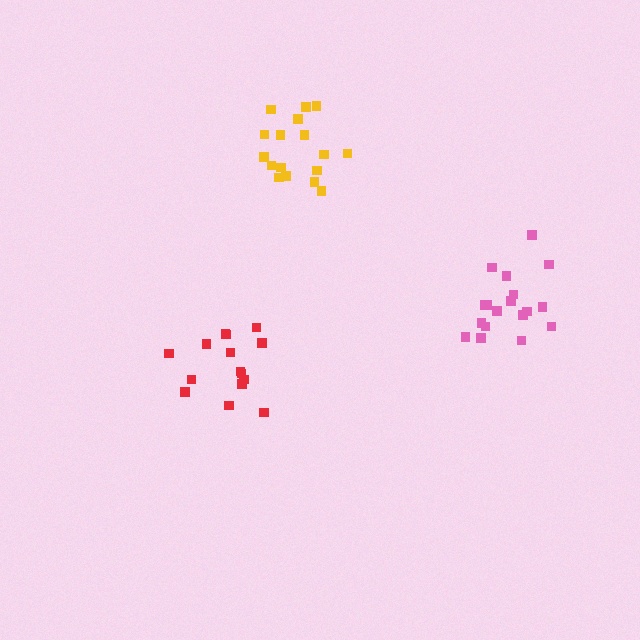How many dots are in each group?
Group 1: 15 dots, Group 2: 17 dots, Group 3: 18 dots (50 total).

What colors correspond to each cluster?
The clusters are colored: red, yellow, pink.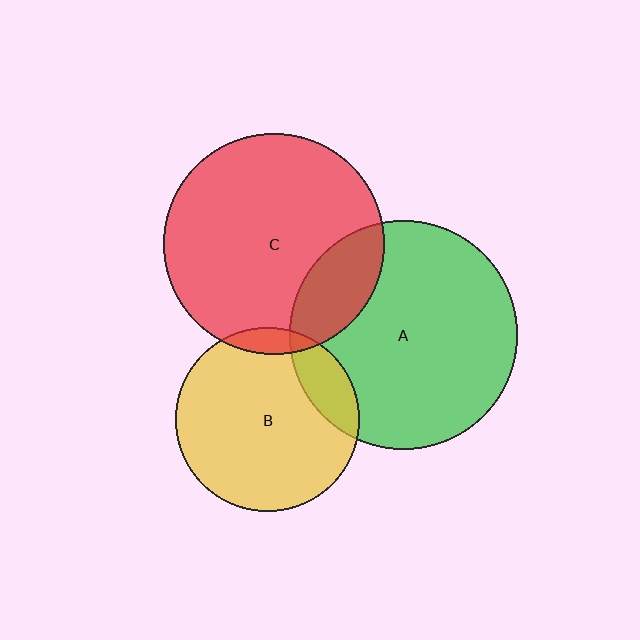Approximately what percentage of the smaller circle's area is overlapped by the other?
Approximately 15%.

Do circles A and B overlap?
Yes.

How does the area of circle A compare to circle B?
Approximately 1.5 times.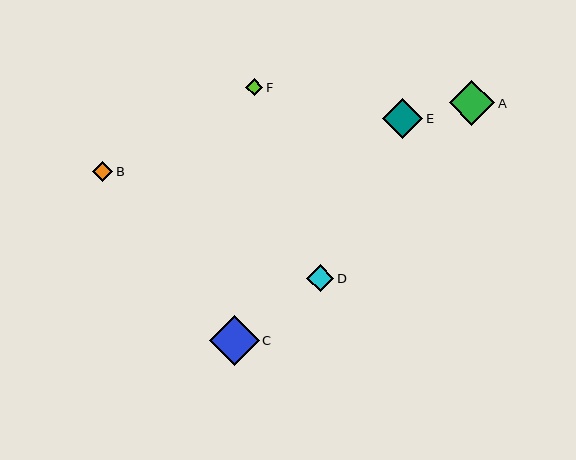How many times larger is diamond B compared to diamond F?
Diamond B is approximately 1.2 times the size of diamond F.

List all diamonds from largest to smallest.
From largest to smallest: C, A, E, D, B, F.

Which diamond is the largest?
Diamond C is the largest with a size of approximately 50 pixels.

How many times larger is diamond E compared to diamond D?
Diamond E is approximately 1.5 times the size of diamond D.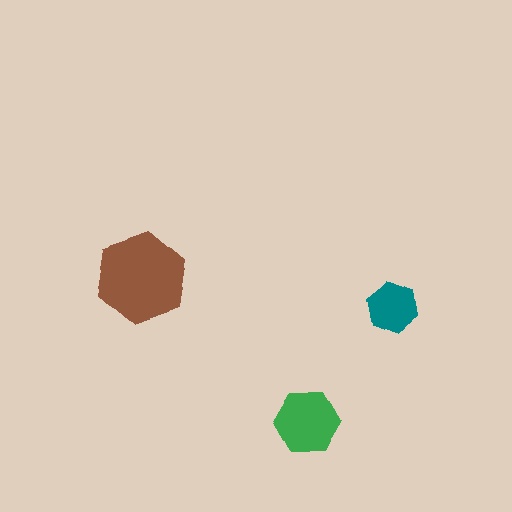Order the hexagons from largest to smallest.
the brown one, the green one, the teal one.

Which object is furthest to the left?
The brown hexagon is leftmost.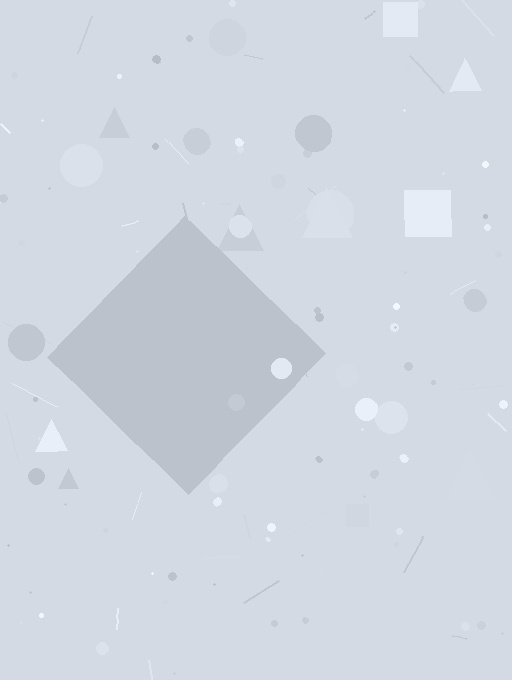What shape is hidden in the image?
A diamond is hidden in the image.